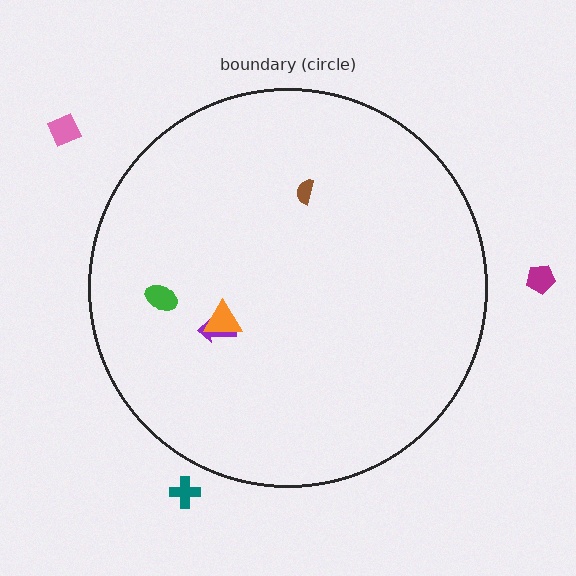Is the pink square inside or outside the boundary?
Outside.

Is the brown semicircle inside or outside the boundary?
Inside.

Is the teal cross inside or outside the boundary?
Outside.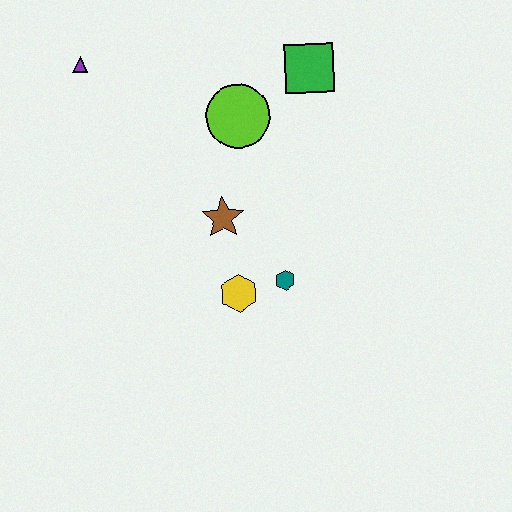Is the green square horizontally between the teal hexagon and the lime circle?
No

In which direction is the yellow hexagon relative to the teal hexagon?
The yellow hexagon is to the left of the teal hexagon.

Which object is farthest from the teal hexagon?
The purple triangle is farthest from the teal hexagon.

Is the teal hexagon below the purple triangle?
Yes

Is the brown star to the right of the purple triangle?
Yes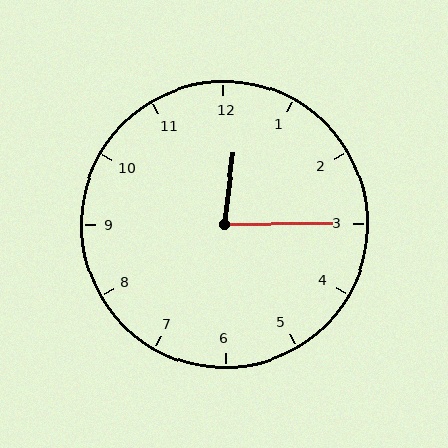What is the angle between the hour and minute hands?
Approximately 82 degrees.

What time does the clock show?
12:15.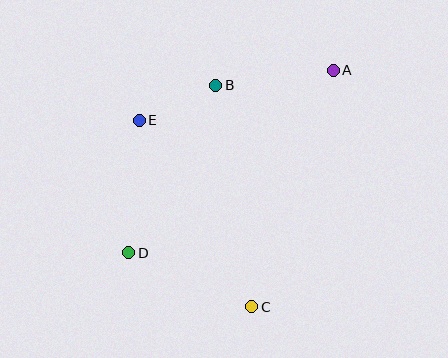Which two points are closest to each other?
Points B and E are closest to each other.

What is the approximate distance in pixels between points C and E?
The distance between C and E is approximately 217 pixels.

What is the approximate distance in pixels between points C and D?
The distance between C and D is approximately 134 pixels.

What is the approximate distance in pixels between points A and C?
The distance between A and C is approximately 250 pixels.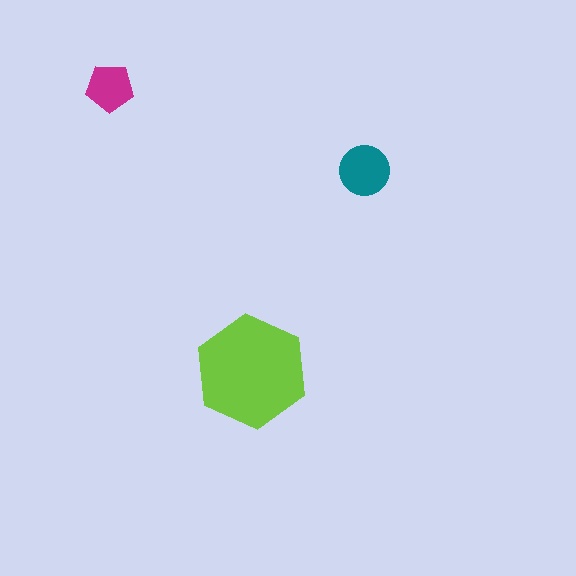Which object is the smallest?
The magenta pentagon.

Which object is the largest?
The lime hexagon.